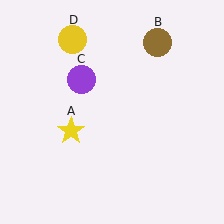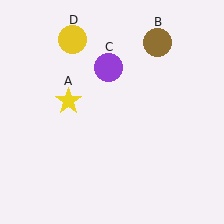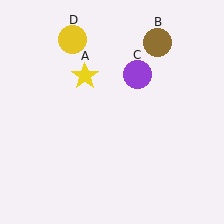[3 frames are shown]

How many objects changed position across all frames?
2 objects changed position: yellow star (object A), purple circle (object C).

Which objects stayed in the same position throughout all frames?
Brown circle (object B) and yellow circle (object D) remained stationary.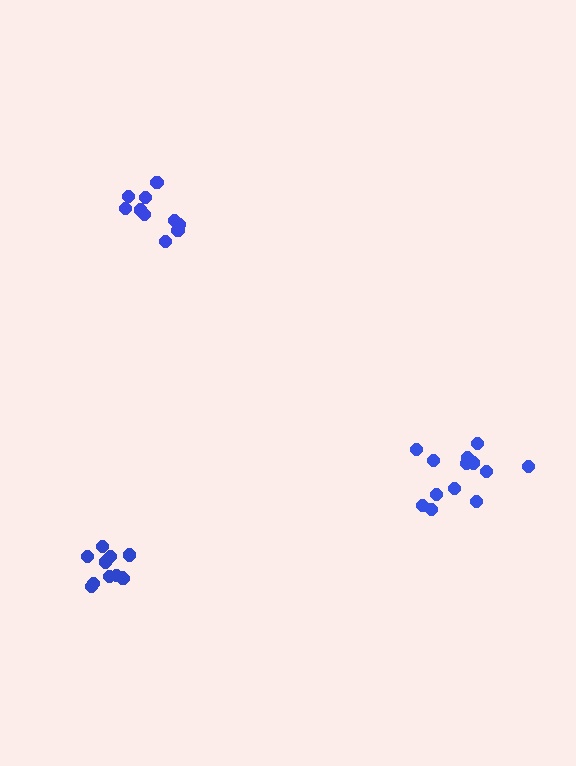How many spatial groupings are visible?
There are 3 spatial groupings.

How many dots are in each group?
Group 1: 13 dots, Group 2: 11 dots, Group 3: 10 dots (34 total).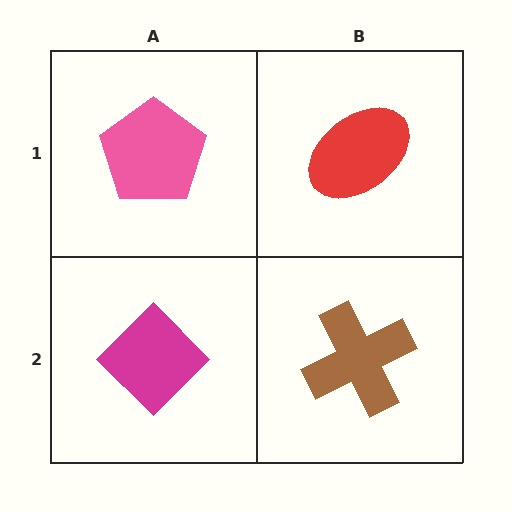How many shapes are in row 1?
2 shapes.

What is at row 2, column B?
A brown cross.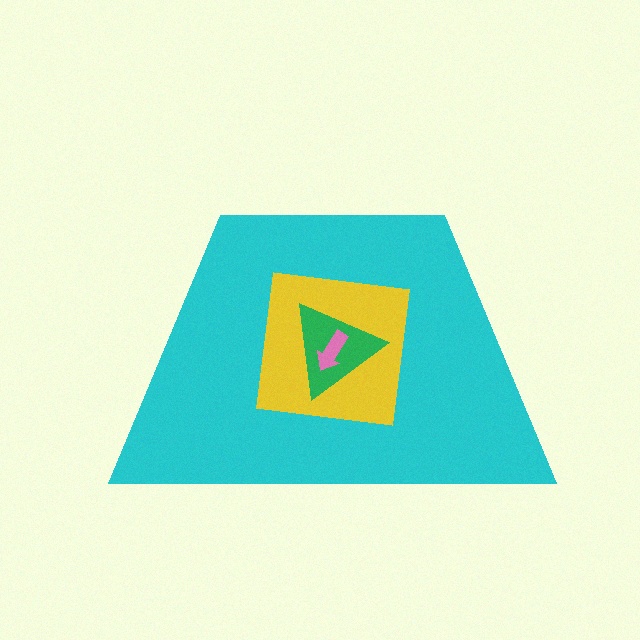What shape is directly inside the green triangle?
The pink arrow.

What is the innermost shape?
The pink arrow.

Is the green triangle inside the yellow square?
Yes.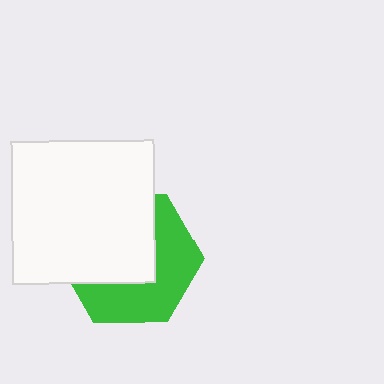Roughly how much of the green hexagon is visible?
About half of it is visible (roughly 47%).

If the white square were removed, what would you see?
You would see the complete green hexagon.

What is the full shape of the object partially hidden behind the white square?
The partially hidden object is a green hexagon.